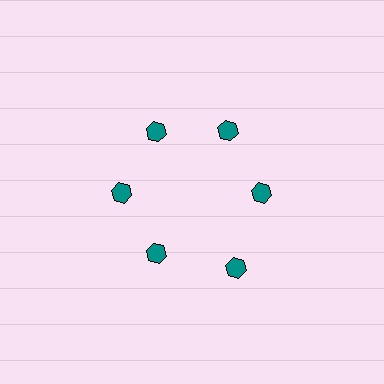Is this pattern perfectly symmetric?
No. The 6 teal hexagons are arranged in a ring, but one element near the 5 o'clock position is pushed outward from the center, breaking the 6-fold rotational symmetry.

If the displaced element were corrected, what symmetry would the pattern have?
It would have 6-fold rotational symmetry — the pattern would map onto itself every 60 degrees.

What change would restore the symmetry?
The symmetry would be restored by moving it inward, back onto the ring so that all 6 hexagons sit at equal angles and equal distance from the center.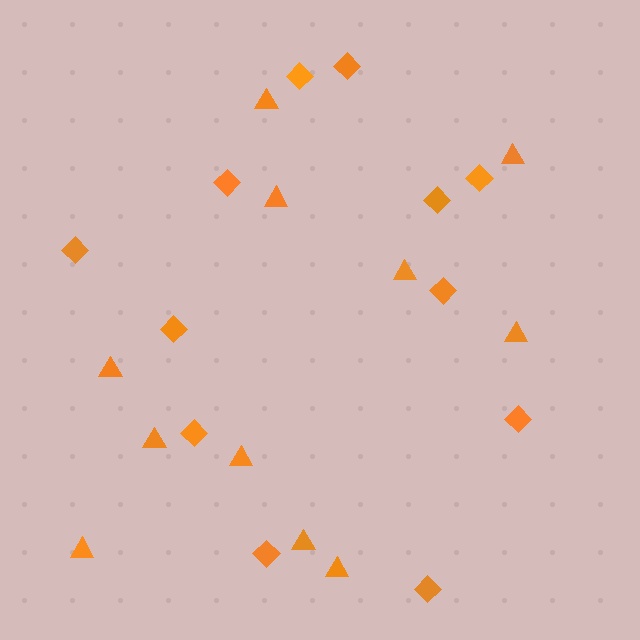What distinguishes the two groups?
There are 2 groups: one group of triangles (11) and one group of diamonds (12).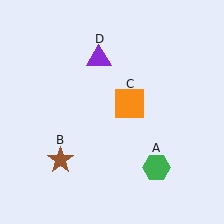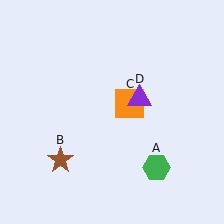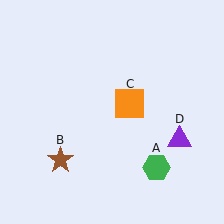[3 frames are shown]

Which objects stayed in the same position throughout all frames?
Green hexagon (object A) and brown star (object B) and orange square (object C) remained stationary.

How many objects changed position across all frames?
1 object changed position: purple triangle (object D).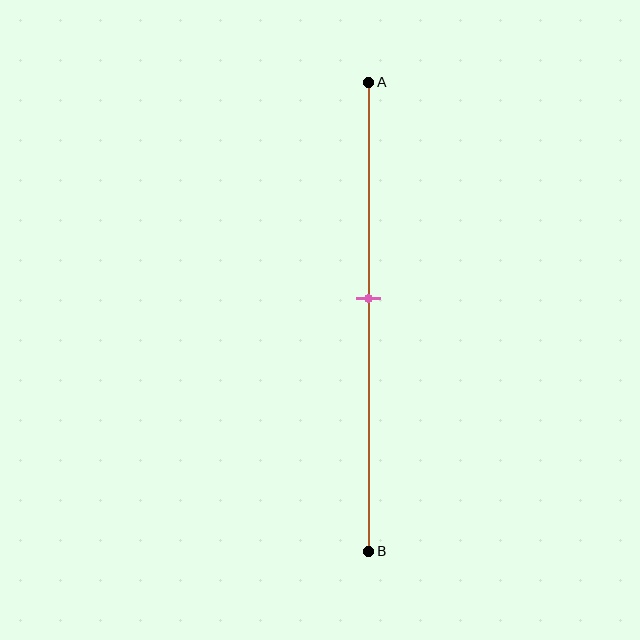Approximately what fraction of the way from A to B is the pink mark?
The pink mark is approximately 45% of the way from A to B.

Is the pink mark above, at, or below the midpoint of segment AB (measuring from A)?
The pink mark is above the midpoint of segment AB.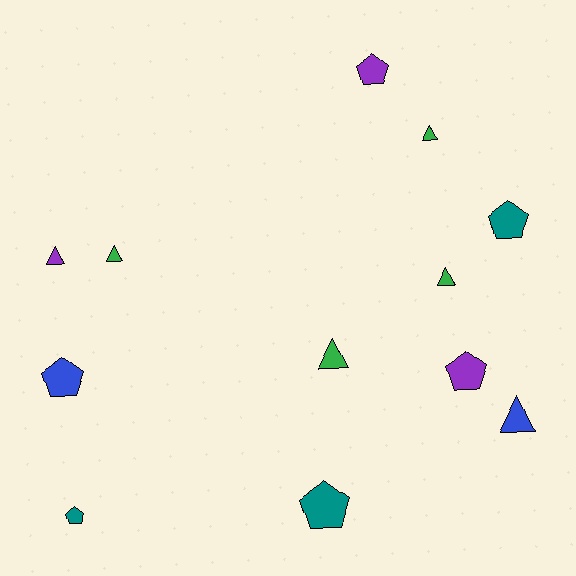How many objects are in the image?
There are 12 objects.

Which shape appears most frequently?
Triangle, with 6 objects.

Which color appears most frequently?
Green, with 4 objects.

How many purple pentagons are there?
There are 2 purple pentagons.